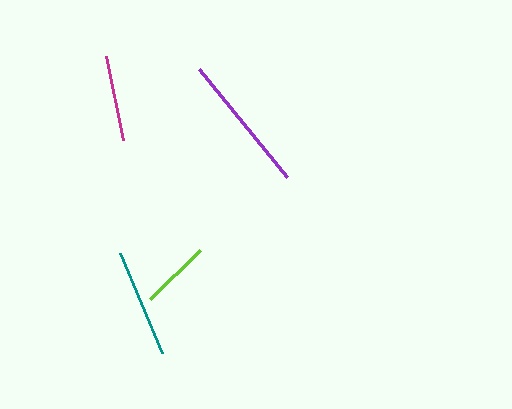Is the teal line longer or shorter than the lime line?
The teal line is longer than the lime line.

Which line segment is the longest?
The purple line is the longest at approximately 139 pixels.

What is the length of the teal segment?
The teal segment is approximately 108 pixels long.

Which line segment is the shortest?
The lime line is the shortest at approximately 70 pixels.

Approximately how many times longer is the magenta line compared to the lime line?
The magenta line is approximately 1.2 times the length of the lime line.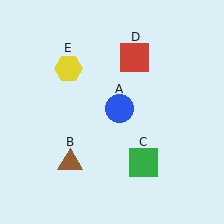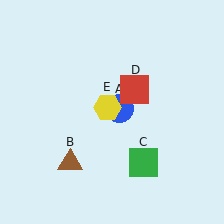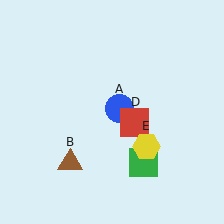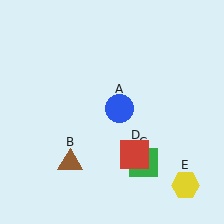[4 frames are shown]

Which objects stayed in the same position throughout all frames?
Blue circle (object A) and brown triangle (object B) and green square (object C) remained stationary.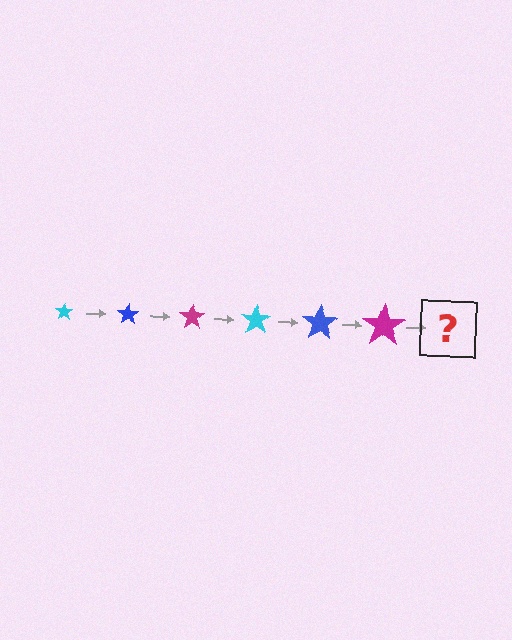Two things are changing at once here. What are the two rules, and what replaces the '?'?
The two rules are that the star grows larger each step and the color cycles through cyan, blue, and magenta. The '?' should be a cyan star, larger than the previous one.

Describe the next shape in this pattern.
It should be a cyan star, larger than the previous one.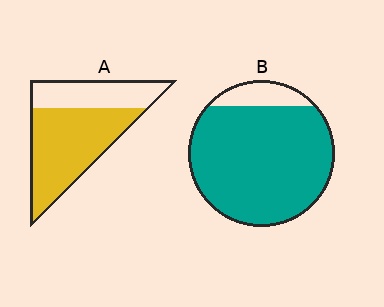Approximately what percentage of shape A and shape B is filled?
A is approximately 65% and B is approximately 90%.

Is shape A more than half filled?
Yes.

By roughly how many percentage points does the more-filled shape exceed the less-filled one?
By roughly 20 percentage points (B over A).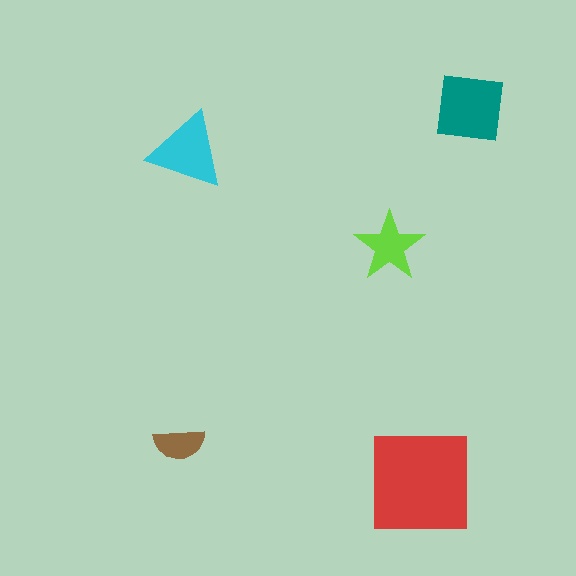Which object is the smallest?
The brown semicircle.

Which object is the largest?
The red square.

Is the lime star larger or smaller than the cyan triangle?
Smaller.